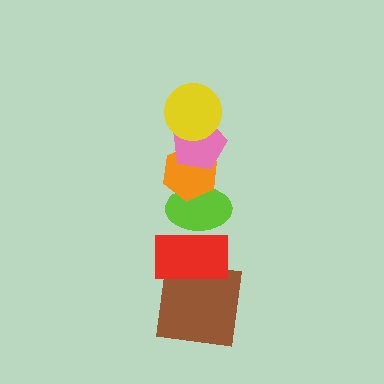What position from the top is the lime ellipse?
The lime ellipse is 4th from the top.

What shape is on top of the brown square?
The red rectangle is on top of the brown square.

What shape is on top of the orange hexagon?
The pink pentagon is on top of the orange hexagon.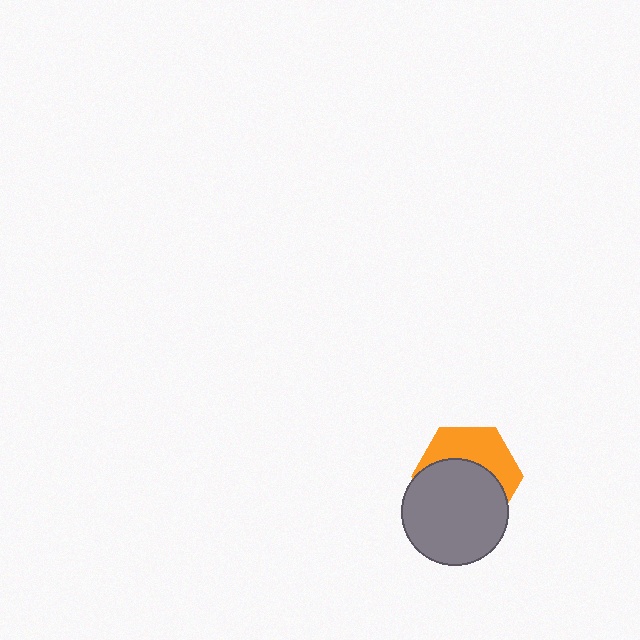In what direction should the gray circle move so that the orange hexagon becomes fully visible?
The gray circle should move down. That is the shortest direction to clear the overlap and leave the orange hexagon fully visible.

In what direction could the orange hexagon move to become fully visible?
The orange hexagon could move up. That would shift it out from behind the gray circle entirely.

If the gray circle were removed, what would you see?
You would see the complete orange hexagon.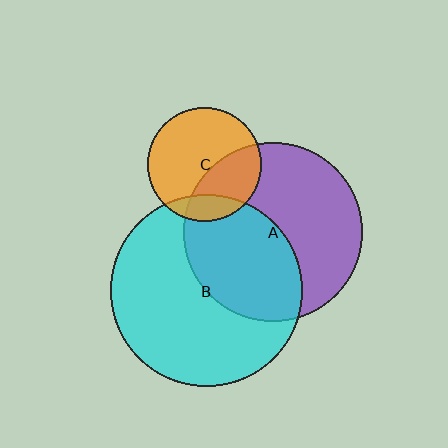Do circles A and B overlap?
Yes.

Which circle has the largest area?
Circle B (cyan).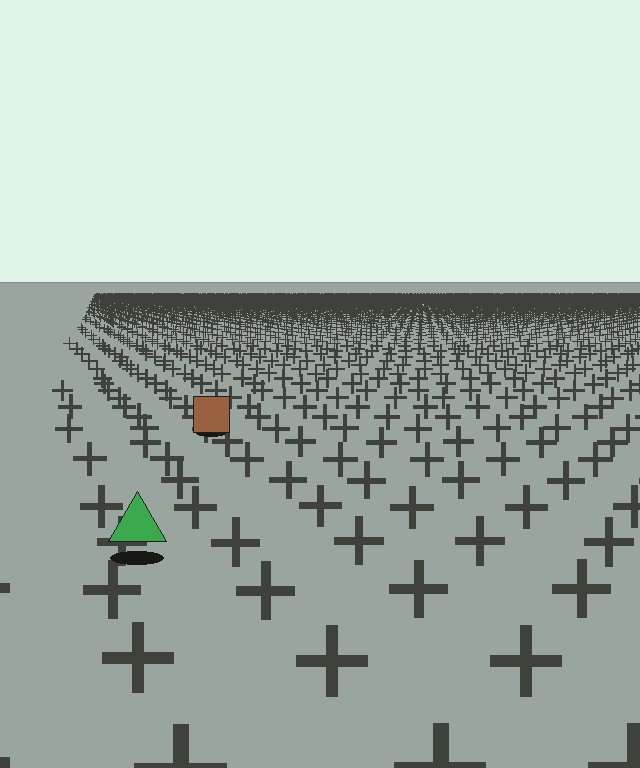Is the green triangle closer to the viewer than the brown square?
Yes. The green triangle is closer — you can tell from the texture gradient: the ground texture is coarser near it.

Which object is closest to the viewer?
The green triangle is closest. The texture marks near it are larger and more spread out.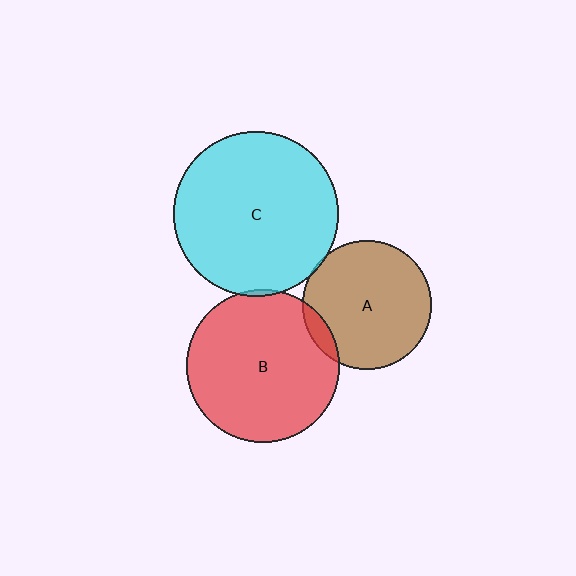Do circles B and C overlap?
Yes.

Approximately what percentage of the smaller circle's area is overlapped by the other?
Approximately 5%.